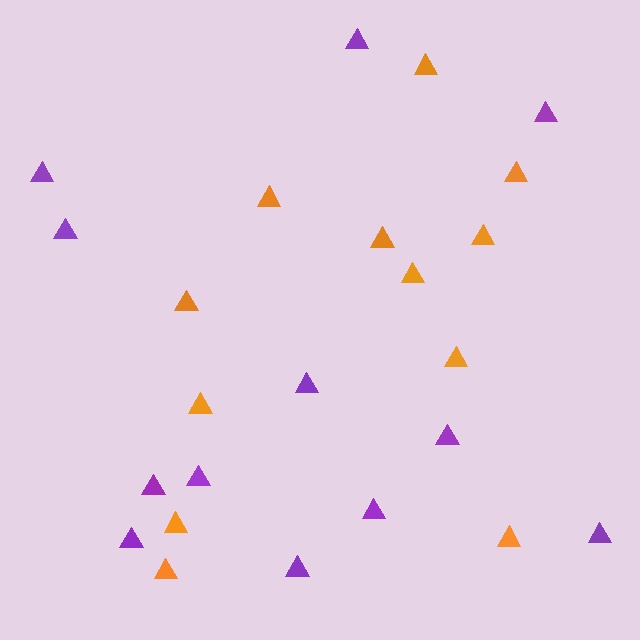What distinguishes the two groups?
There are 2 groups: one group of orange triangles (12) and one group of purple triangles (12).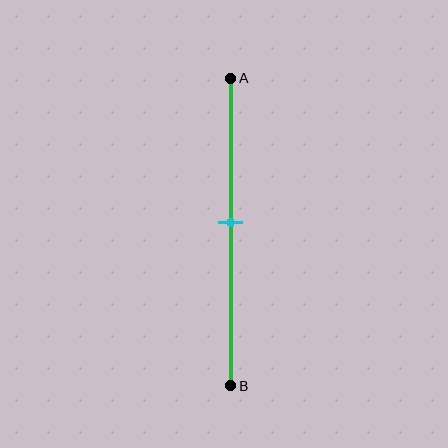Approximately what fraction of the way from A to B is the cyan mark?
The cyan mark is approximately 45% of the way from A to B.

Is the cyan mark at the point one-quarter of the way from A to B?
No, the mark is at about 45% from A, not at the 25% one-quarter point.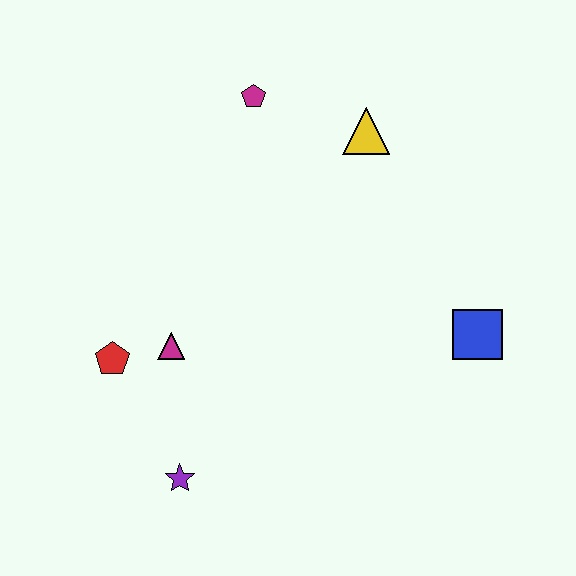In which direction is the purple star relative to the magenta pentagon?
The purple star is below the magenta pentagon.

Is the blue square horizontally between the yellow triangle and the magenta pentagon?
No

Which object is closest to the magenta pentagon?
The yellow triangle is closest to the magenta pentagon.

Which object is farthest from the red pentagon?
The blue square is farthest from the red pentagon.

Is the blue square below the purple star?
No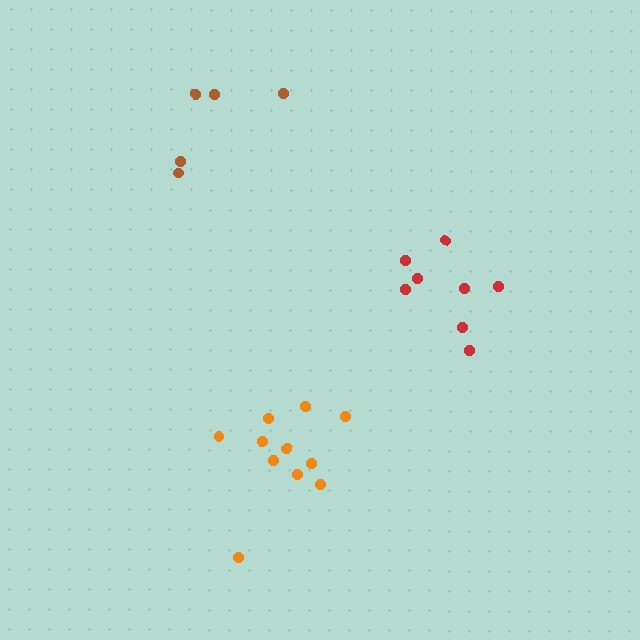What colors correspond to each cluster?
The clusters are colored: brown, red, orange.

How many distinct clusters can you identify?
There are 3 distinct clusters.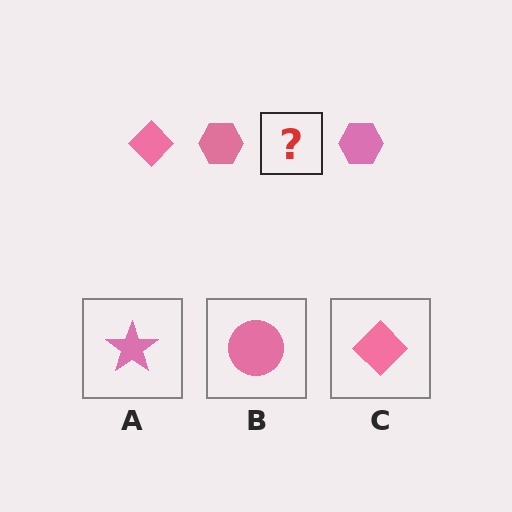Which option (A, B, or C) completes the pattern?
C.